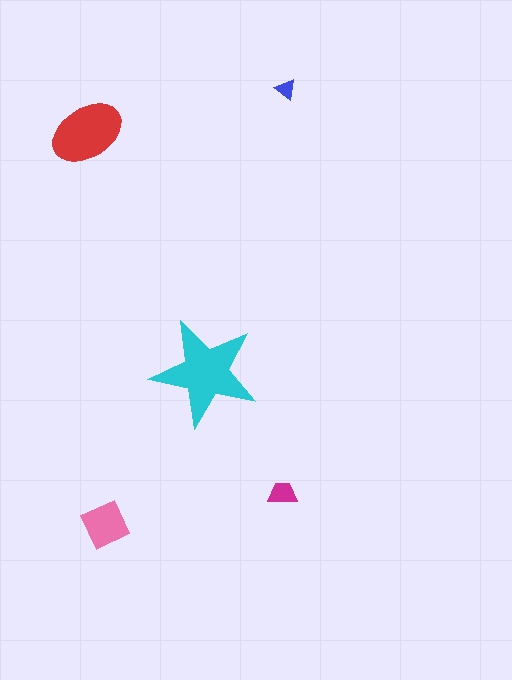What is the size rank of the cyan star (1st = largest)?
1st.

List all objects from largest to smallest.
The cyan star, the red ellipse, the pink diamond, the magenta trapezoid, the blue triangle.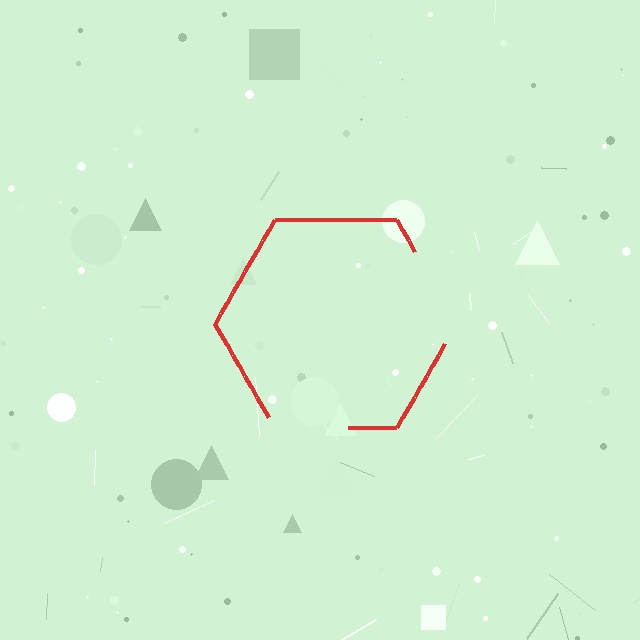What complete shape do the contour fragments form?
The contour fragments form a hexagon.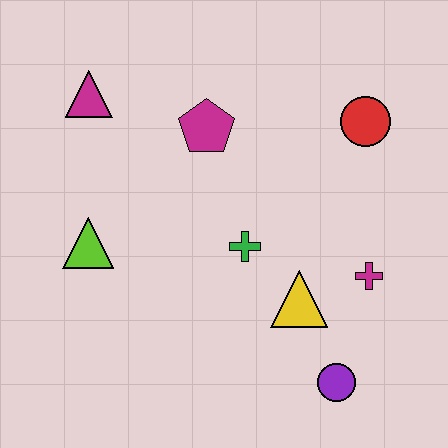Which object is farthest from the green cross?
The magenta triangle is farthest from the green cross.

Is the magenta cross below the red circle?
Yes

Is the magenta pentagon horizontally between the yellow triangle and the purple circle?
No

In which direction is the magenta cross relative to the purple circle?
The magenta cross is above the purple circle.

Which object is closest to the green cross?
The yellow triangle is closest to the green cross.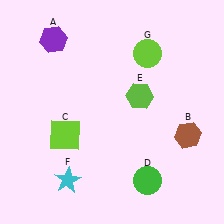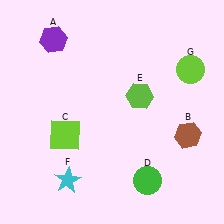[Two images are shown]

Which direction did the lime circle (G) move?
The lime circle (G) moved right.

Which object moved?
The lime circle (G) moved right.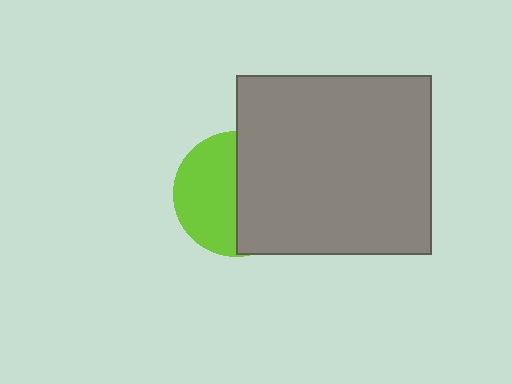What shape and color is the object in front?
The object in front is a gray rectangle.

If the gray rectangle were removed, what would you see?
You would see the complete lime circle.